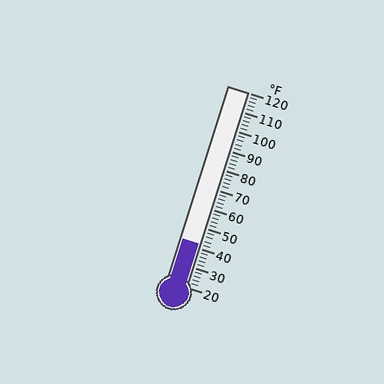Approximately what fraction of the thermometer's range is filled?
The thermometer is filled to approximately 20% of its range.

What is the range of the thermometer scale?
The thermometer scale ranges from 20°F to 120°F.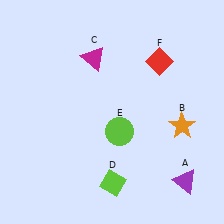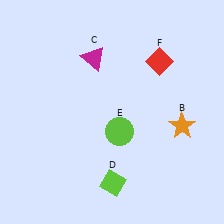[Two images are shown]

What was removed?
The purple triangle (A) was removed in Image 2.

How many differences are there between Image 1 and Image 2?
There is 1 difference between the two images.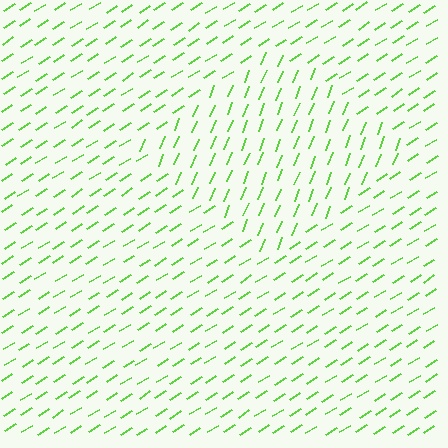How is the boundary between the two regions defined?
The boundary is defined purely by a change in line orientation (approximately 36 degrees difference). All lines are the same color and thickness.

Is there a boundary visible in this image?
Yes, there is a texture boundary formed by a change in line orientation.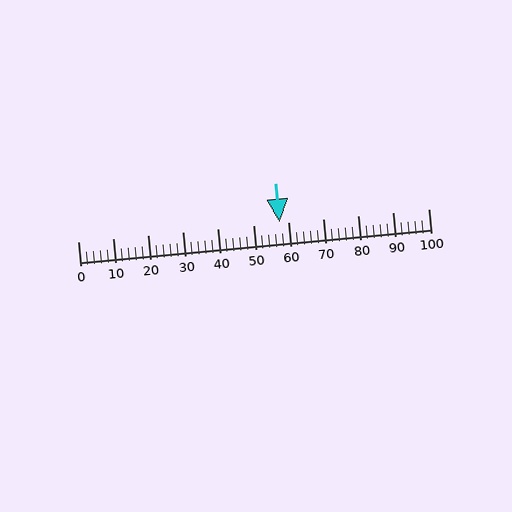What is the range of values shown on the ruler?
The ruler shows values from 0 to 100.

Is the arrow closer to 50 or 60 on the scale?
The arrow is closer to 60.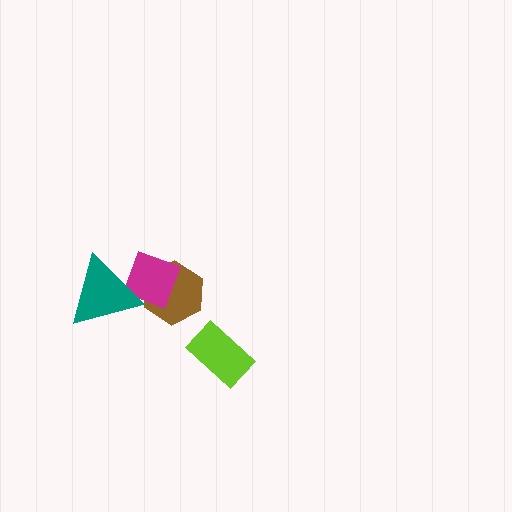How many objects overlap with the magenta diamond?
2 objects overlap with the magenta diamond.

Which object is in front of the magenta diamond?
The teal triangle is in front of the magenta diamond.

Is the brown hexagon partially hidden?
Yes, it is partially covered by another shape.